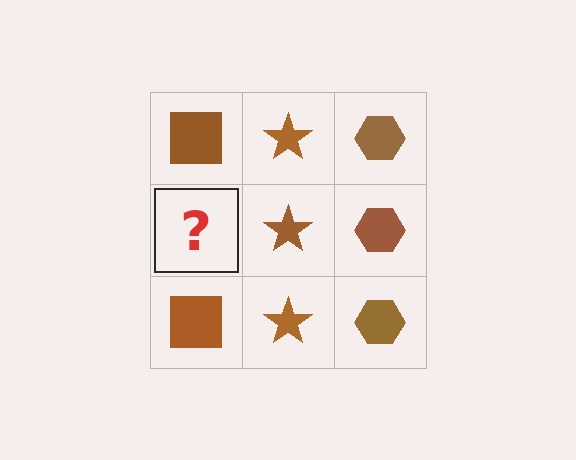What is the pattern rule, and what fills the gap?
The rule is that each column has a consistent shape. The gap should be filled with a brown square.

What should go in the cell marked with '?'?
The missing cell should contain a brown square.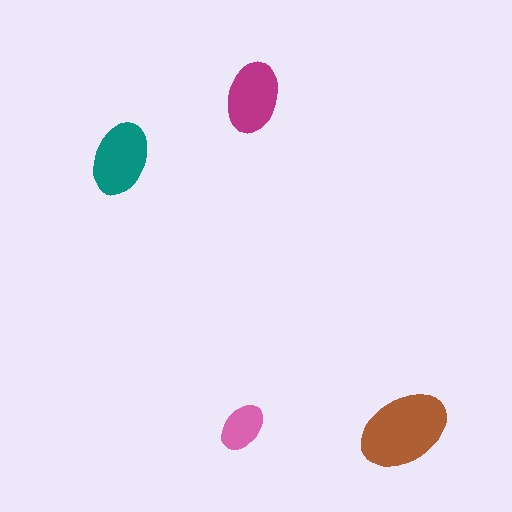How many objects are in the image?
There are 4 objects in the image.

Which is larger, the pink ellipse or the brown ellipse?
The brown one.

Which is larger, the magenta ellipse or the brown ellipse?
The brown one.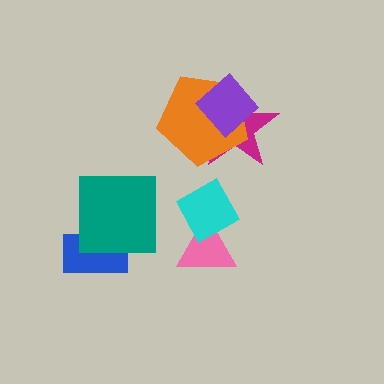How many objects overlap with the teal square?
1 object overlaps with the teal square.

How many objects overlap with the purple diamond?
2 objects overlap with the purple diamond.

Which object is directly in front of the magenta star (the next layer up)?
The orange pentagon is directly in front of the magenta star.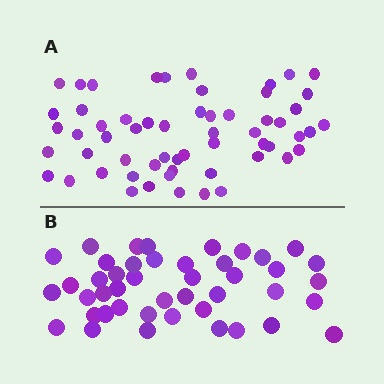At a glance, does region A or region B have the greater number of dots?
Region A (the top region) has more dots.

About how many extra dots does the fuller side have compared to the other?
Region A has approximately 15 more dots than region B.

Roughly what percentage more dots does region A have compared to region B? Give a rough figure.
About 30% more.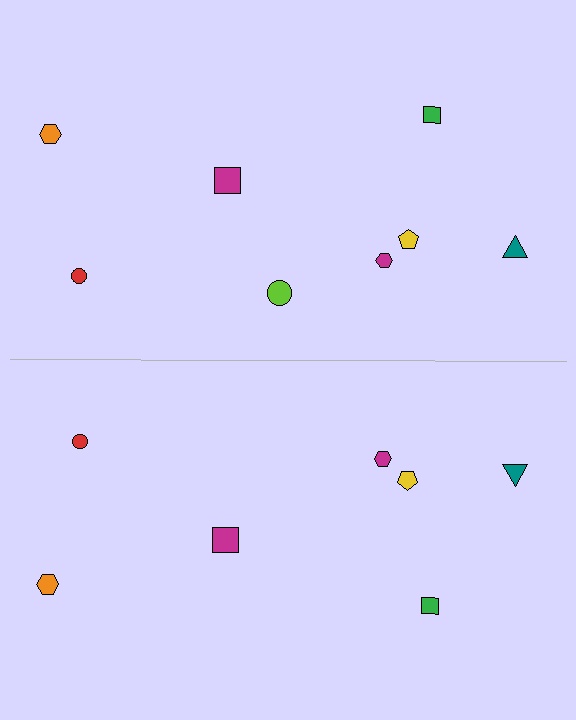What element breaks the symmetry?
A lime circle is missing from the bottom side.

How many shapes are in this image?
There are 15 shapes in this image.